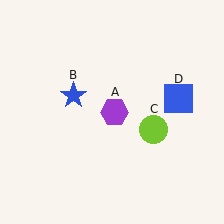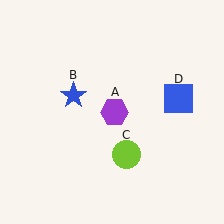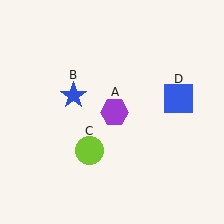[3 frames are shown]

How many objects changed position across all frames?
1 object changed position: lime circle (object C).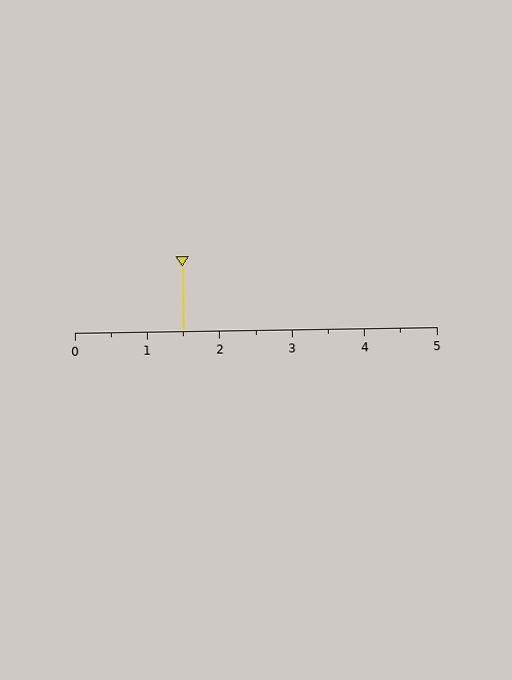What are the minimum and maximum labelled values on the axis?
The axis runs from 0 to 5.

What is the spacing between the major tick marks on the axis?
The major ticks are spaced 1 apart.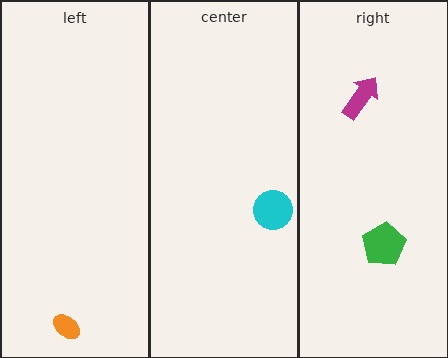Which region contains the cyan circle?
The center region.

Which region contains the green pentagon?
The right region.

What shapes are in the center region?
The cyan circle.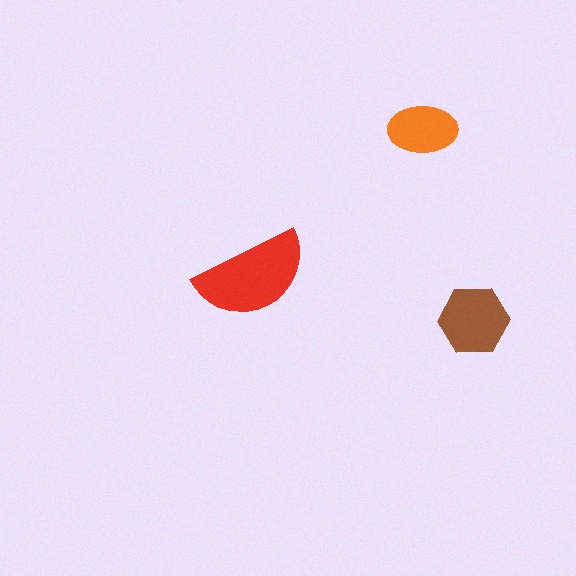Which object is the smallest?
The orange ellipse.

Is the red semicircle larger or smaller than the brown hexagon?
Larger.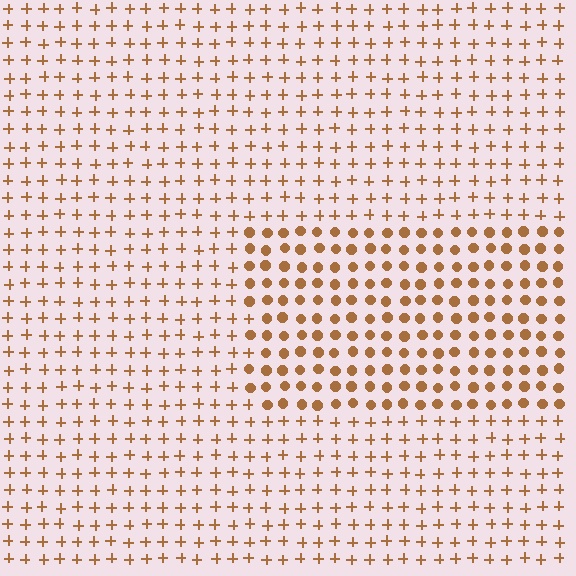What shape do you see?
I see a rectangle.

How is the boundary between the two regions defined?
The boundary is defined by a change in element shape: circles inside vs. plus signs outside. All elements share the same color and spacing.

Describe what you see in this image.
The image is filled with small brown elements arranged in a uniform grid. A rectangle-shaped region contains circles, while the surrounding area contains plus signs. The boundary is defined purely by the change in element shape.